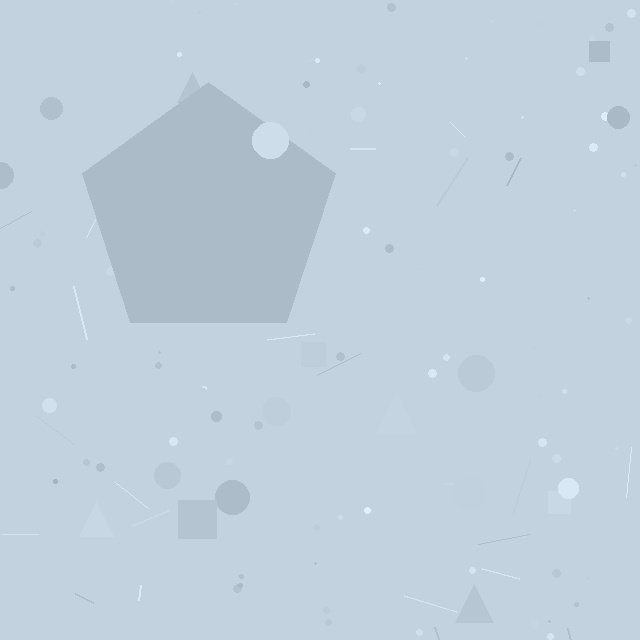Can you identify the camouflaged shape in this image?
The camouflaged shape is a pentagon.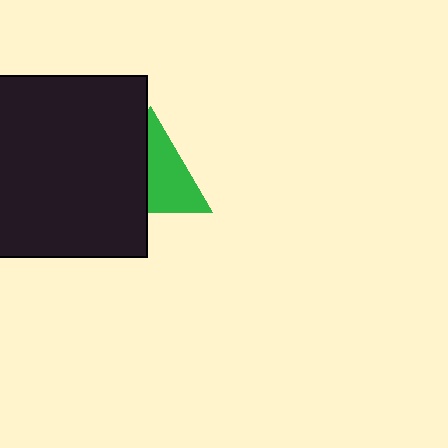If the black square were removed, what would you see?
You would see the complete green triangle.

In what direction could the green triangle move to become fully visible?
The green triangle could move right. That would shift it out from behind the black square entirely.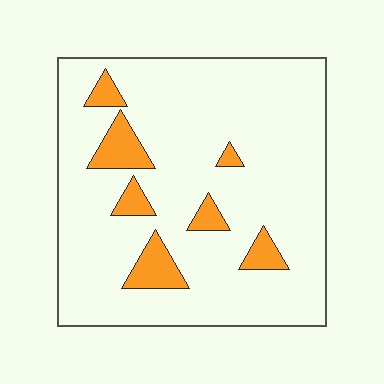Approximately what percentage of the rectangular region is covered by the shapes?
Approximately 10%.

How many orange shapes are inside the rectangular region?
7.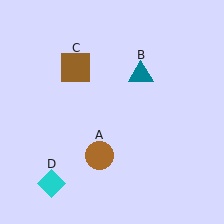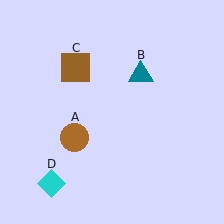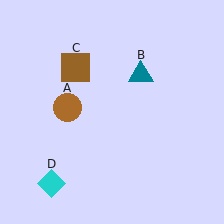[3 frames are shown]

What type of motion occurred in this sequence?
The brown circle (object A) rotated clockwise around the center of the scene.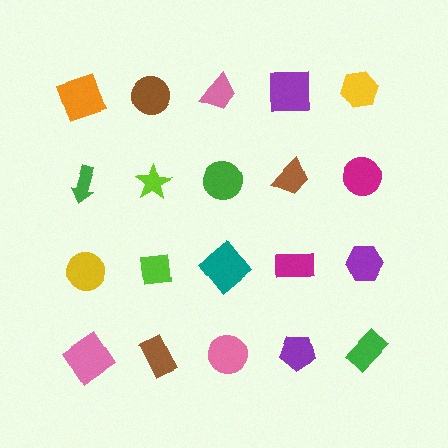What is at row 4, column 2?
A brown rectangle.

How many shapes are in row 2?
5 shapes.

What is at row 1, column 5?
A yellow hexagon.